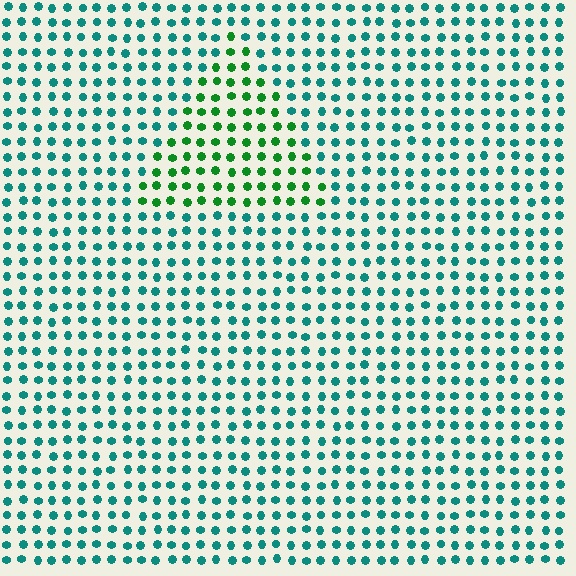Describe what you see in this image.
The image is filled with small teal elements in a uniform arrangement. A triangle-shaped region is visible where the elements are tinted to a slightly different hue, forming a subtle color boundary.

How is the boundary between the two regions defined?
The boundary is defined purely by a slight shift in hue (about 44 degrees). Spacing, size, and orientation are identical on both sides.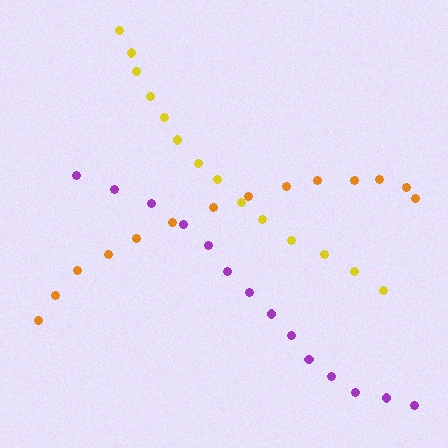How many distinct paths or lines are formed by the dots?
There are 3 distinct paths.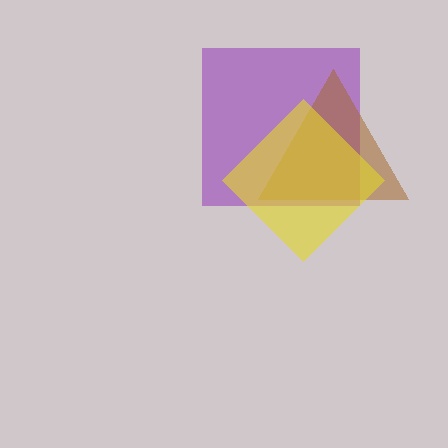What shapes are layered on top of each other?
The layered shapes are: a purple square, a brown triangle, a yellow diamond.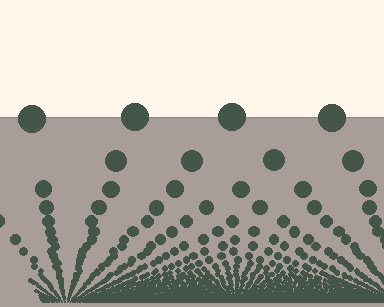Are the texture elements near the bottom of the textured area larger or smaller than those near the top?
Smaller. The gradient is inverted — elements near the bottom are smaller and denser.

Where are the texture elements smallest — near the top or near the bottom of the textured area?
Near the bottom.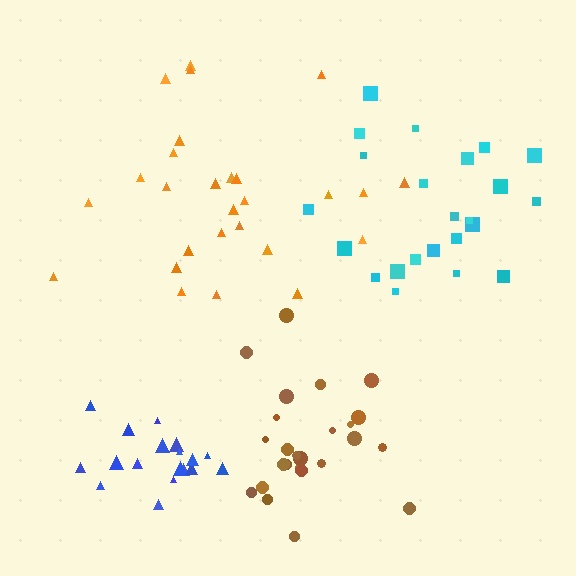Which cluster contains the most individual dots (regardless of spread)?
Orange (27).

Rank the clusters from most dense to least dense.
blue, brown, cyan, orange.